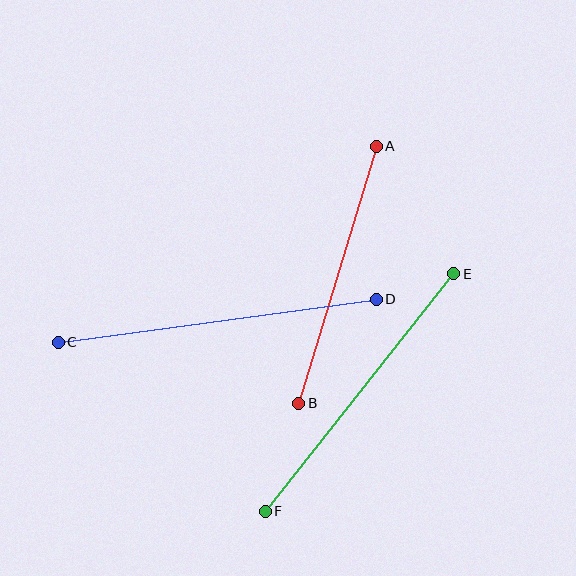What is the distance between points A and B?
The distance is approximately 268 pixels.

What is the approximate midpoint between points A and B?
The midpoint is at approximately (337, 275) pixels.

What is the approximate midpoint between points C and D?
The midpoint is at approximately (217, 321) pixels.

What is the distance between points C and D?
The distance is approximately 321 pixels.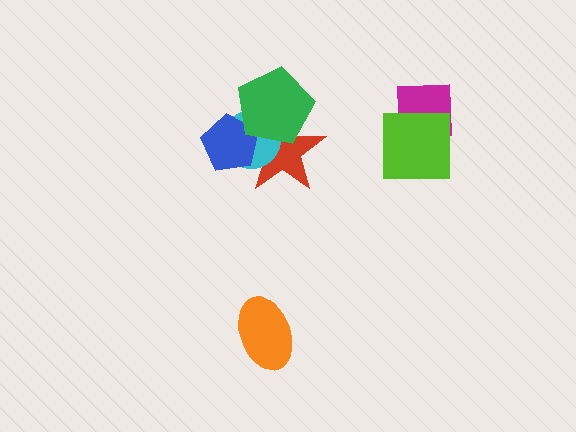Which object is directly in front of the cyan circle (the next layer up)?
The blue pentagon is directly in front of the cyan circle.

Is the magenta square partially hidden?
Yes, it is partially covered by another shape.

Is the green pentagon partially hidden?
No, no other shape covers it.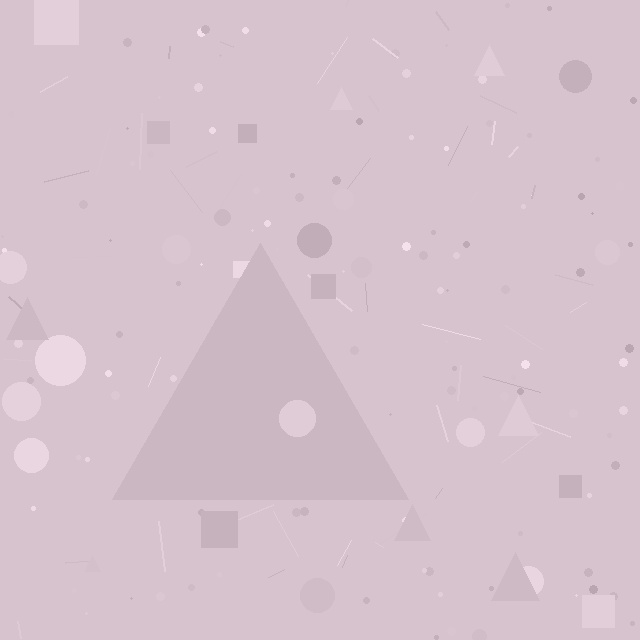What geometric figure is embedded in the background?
A triangle is embedded in the background.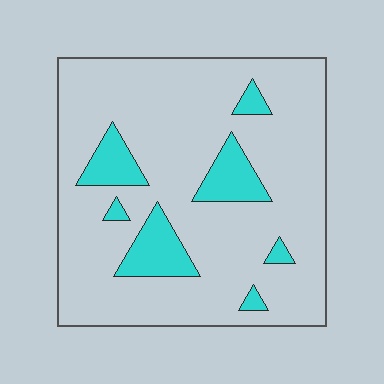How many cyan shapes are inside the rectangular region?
7.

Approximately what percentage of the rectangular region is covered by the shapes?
Approximately 15%.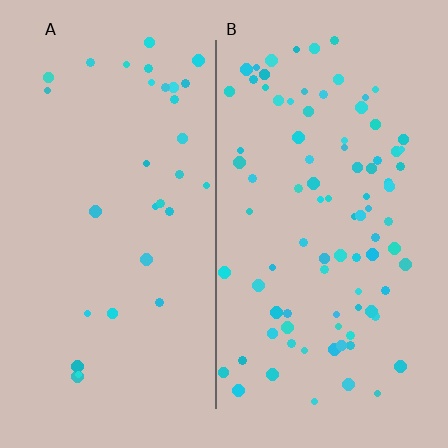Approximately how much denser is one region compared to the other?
Approximately 2.8× — region B over region A.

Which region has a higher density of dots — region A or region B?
B (the right).